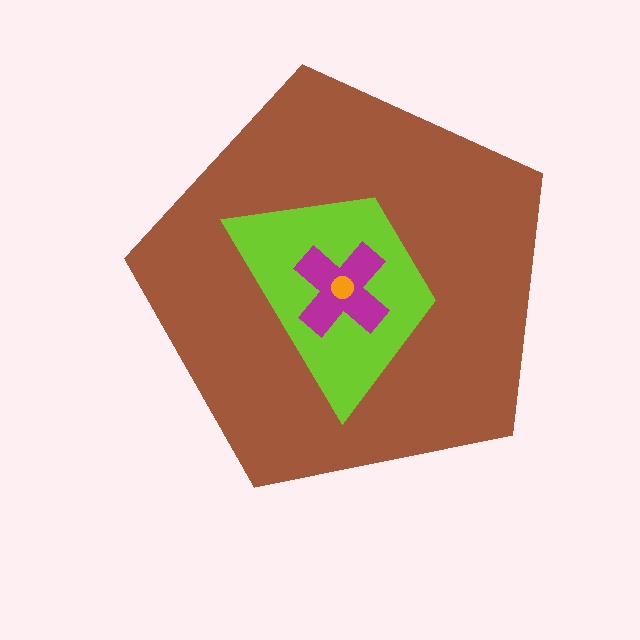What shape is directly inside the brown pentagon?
The lime trapezoid.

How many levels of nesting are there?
4.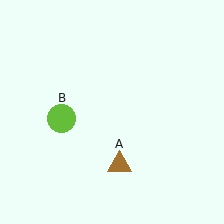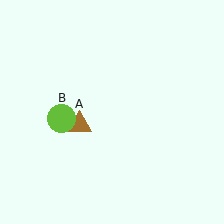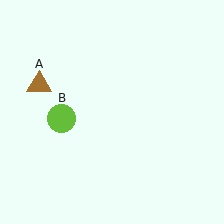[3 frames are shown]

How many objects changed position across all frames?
1 object changed position: brown triangle (object A).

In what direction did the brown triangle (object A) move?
The brown triangle (object A) moved up and to the left.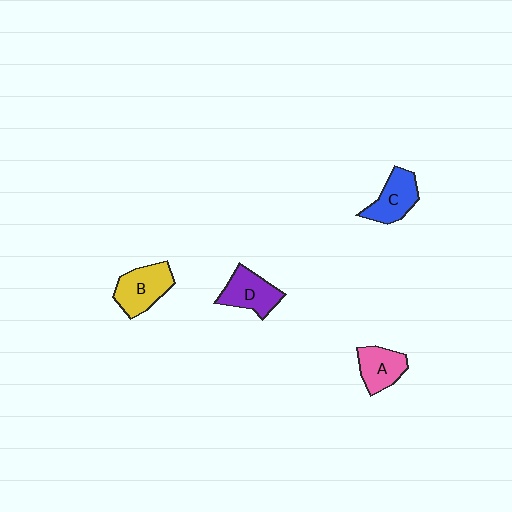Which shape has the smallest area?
Shape A (pink).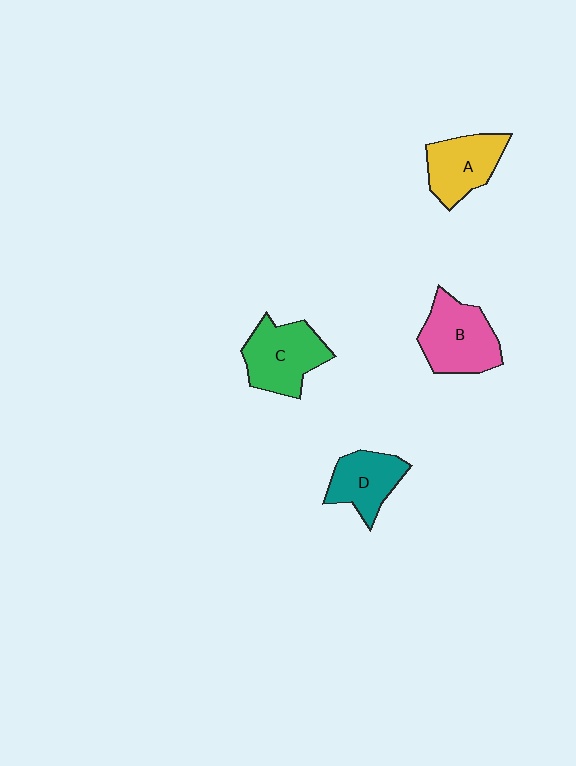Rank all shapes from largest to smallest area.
From largest to smallest: B (pink), C (green), A (yellow), D (teal).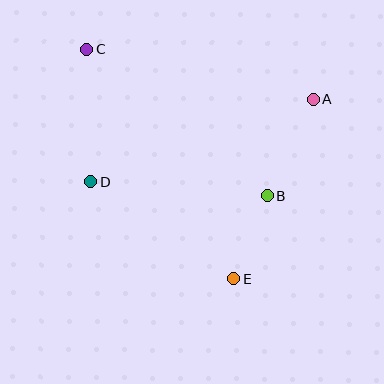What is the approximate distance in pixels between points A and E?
The distance between A and E is approximately 196 pixels.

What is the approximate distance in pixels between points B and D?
The distance between B and D is approximately 177 pixels.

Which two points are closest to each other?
Points B and E are closest to each other.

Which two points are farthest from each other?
Points C and E are farthest from each other.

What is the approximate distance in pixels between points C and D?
The distance between C and D is approximately 133 pixels.